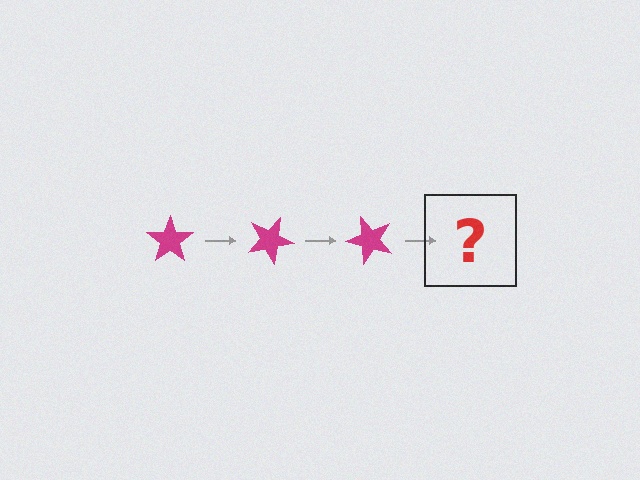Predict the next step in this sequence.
The next step is a magenta star rotated 75 degrees.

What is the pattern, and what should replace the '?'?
The pattern is that the star rotates 25 degrees each step. The '?' should be a magenta star rotated 75 degrees.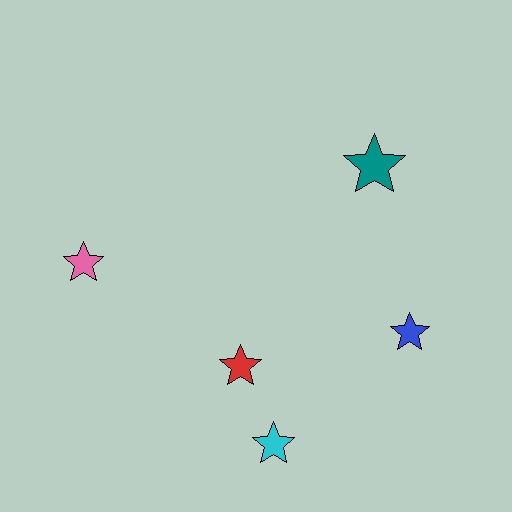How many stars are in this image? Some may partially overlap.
There are 5 stars.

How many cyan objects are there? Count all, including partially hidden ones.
There is 1 cyan object.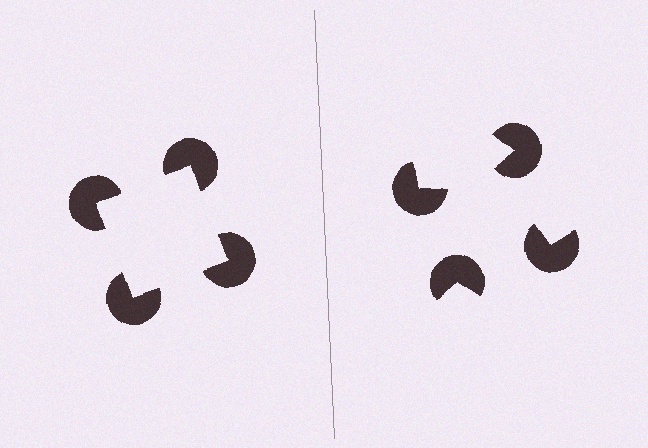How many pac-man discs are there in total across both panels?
8 — 4 on each side.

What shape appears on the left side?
An illusory square.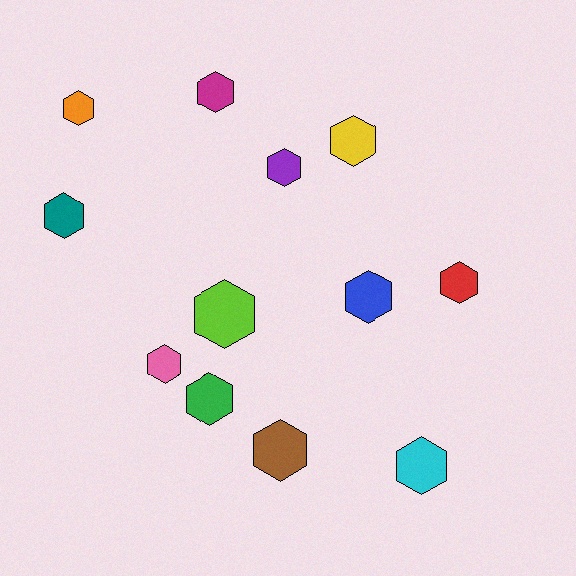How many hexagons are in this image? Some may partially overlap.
There are 12 hexagons.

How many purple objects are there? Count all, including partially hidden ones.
There is 1 purple object.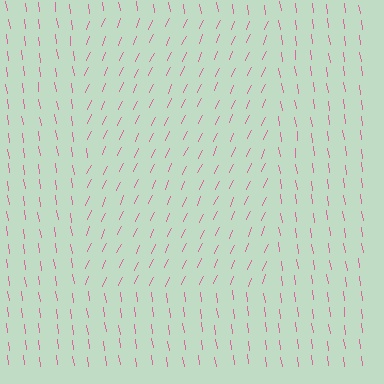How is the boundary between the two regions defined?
The boundary is defined purely by a change in line orientation (approximately 32 degrees difference). All lines are the same color and thickness.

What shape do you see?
I see a rectangle.